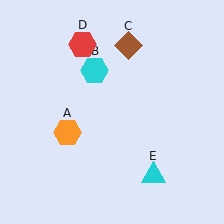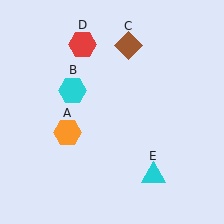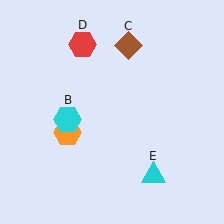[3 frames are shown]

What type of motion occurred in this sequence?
The cyan hexagon (object B) rotated counterclockwise around the center of the scene.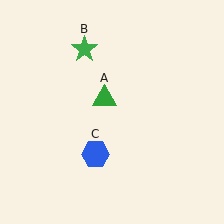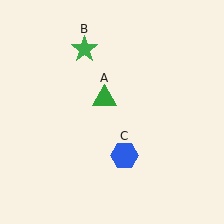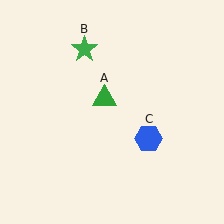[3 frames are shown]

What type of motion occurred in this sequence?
The blue hexagon (object C) rotated counterclockwise around the center of the scene.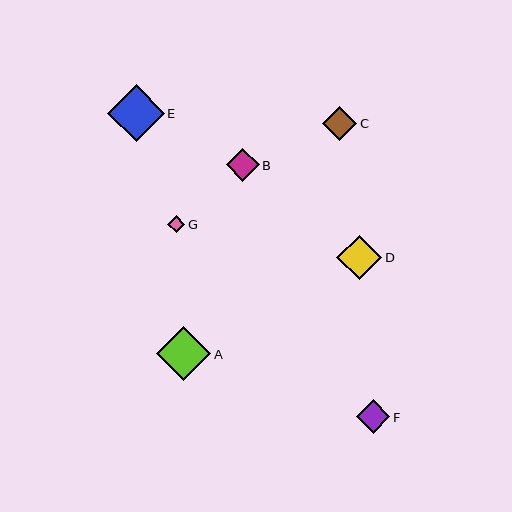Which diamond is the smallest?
Diamond G is the smallest with a size of approximately 18 pixels.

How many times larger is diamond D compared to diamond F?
Diamond D is approximately 1.3 times the size of diamond F.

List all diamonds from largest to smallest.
From largest to smallest: E, A, D, C, F, B, G.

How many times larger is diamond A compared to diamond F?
Diamond A is approximately 1.6 times the size of diamond F.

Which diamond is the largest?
Diamond E is the largest with a size of approximately 57 pixels.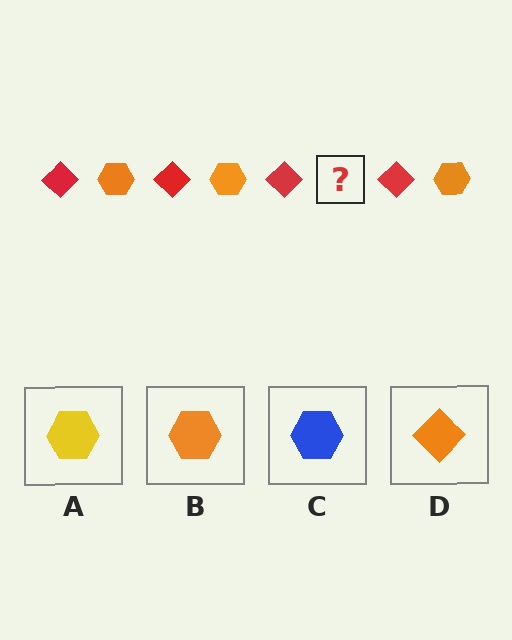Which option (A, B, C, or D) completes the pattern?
B.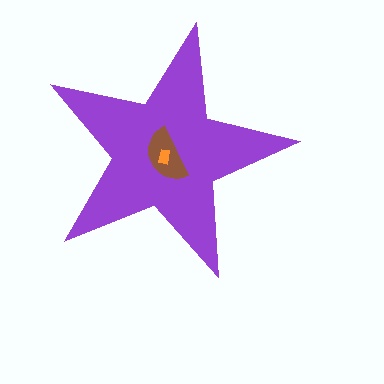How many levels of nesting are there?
3.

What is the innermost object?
The orange rectangle.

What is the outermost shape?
The purple star.